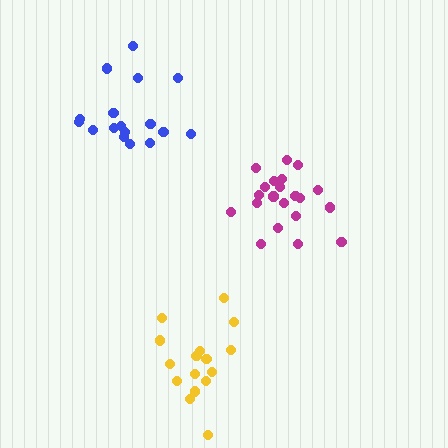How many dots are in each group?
Group 1: 16 dots, Group 2: 21 dots, Group 3: 17 dots (54 total).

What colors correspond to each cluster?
The clusters are colored: yellow, magenta, blue.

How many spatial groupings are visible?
There are 3 spatial groupings.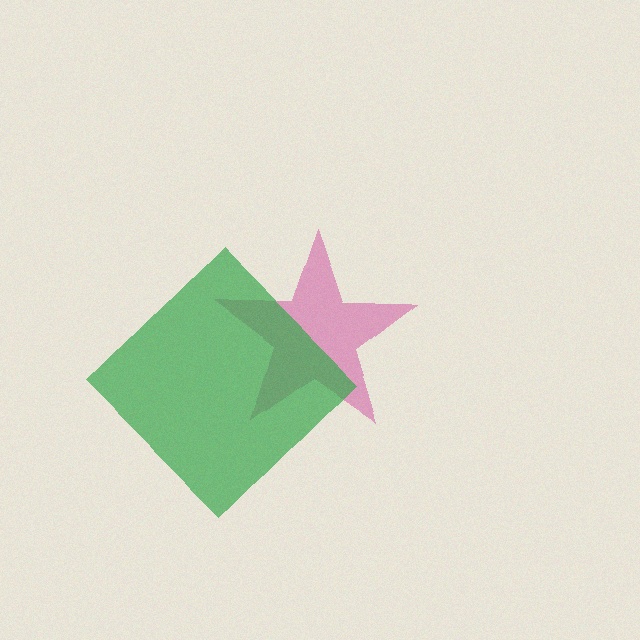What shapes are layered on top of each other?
The layered shapes are: a magenta star, a green diamond.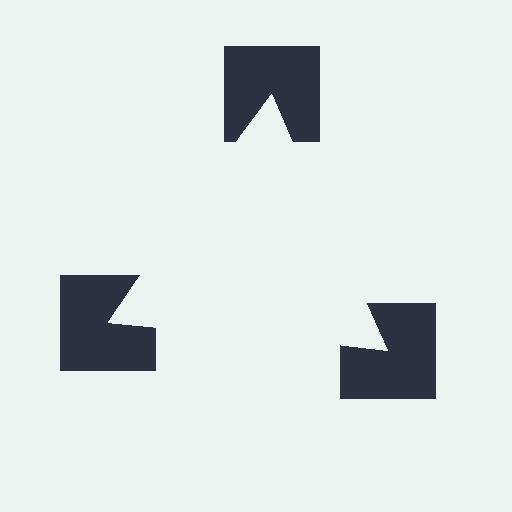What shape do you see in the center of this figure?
An illusory triangle — its edges are inferred from the aligned wedge cuts in the notched squares, not physically drawn.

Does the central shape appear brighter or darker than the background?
It typically appears slightly brighter than the background, even though no actual brightness change is drawn.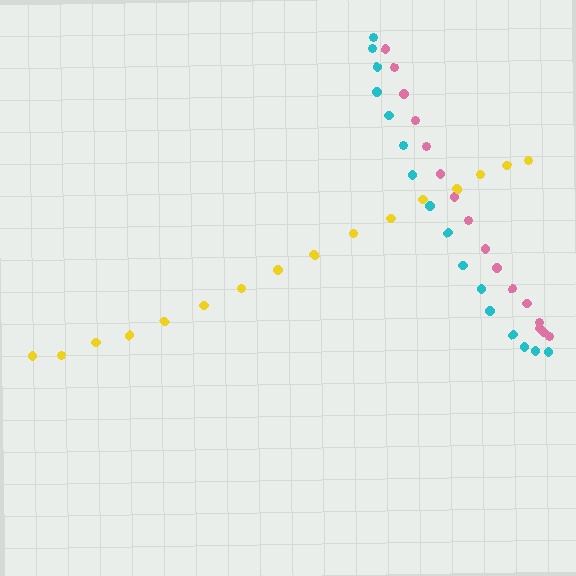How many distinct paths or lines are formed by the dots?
There are 3 distinct paths.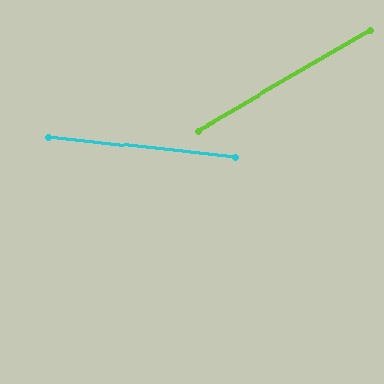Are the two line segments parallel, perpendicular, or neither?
Neither parallel nor perpendicular — they differ by about 37°.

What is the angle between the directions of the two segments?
Approximately 37 degrees.